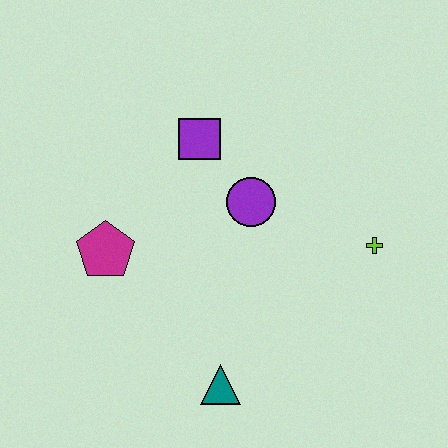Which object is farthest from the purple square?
The teal triangle is farthest from the purple square.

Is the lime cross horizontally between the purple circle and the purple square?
No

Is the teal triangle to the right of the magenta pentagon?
Yes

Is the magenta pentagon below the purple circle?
Yes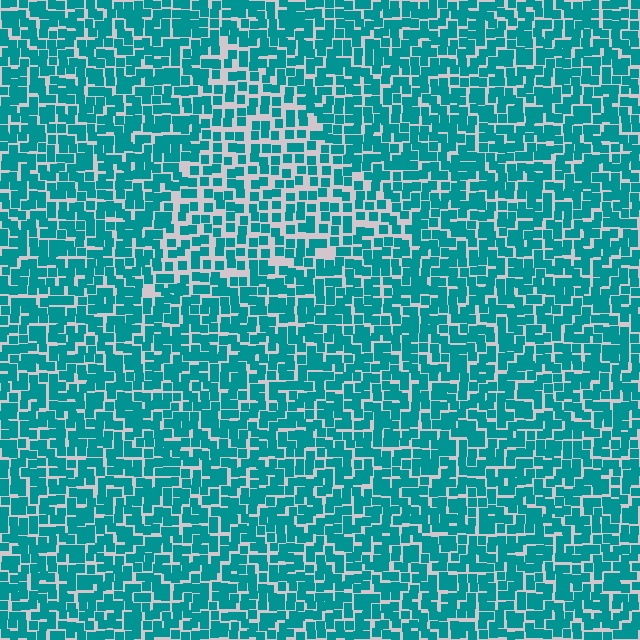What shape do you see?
I see a triangle.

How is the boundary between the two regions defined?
The boundary is defined by a change in element density (approximately 1.5x ratio). All elements are the same color, size, and shape.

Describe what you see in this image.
The image contains small teal elements arranged at two different densities. A triangle-shaped region is visible where the elements are less densely packed than the surrounding area.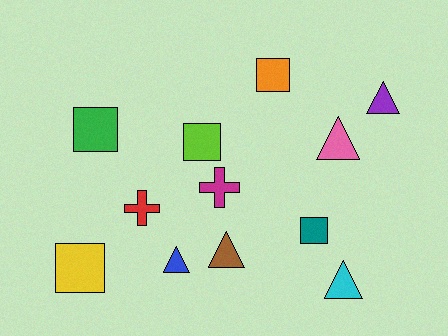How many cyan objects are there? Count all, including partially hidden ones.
There is 1 cyan object.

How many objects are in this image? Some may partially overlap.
There are 12 objects.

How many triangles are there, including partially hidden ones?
There are 5 triangles.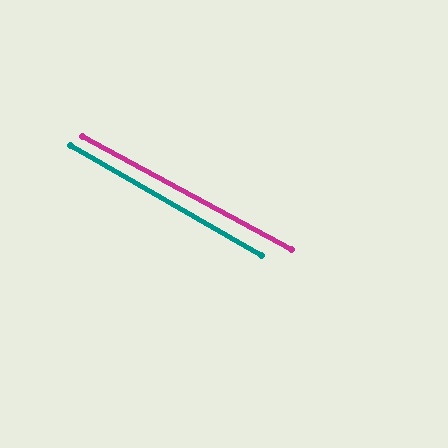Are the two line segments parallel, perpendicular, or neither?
Parallel — their directions differ by only 1.4°.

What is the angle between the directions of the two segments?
Approximately 1 degree.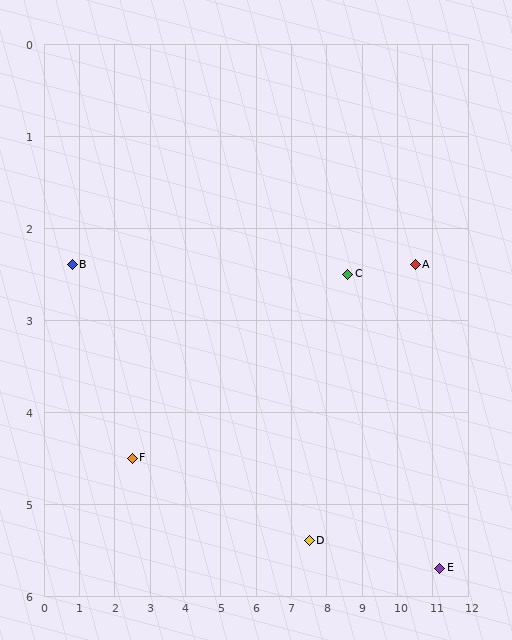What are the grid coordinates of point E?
Point E is at approximately (11.2, 5.7).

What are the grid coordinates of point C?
Point C is at approximately (8.6, 2.5).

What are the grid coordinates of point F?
Point F is at approximately (2.5, 4.5).